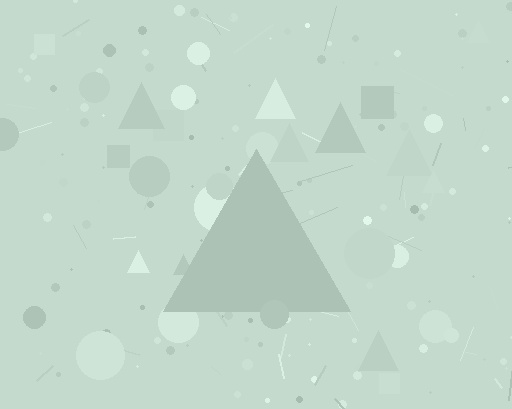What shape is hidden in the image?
A triangle is hidden in the image.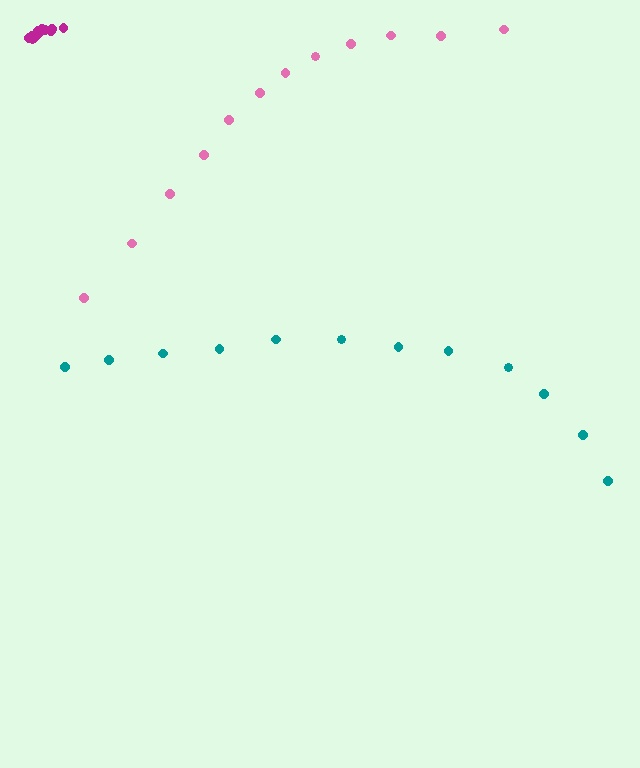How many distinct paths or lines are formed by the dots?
There are 3 distinct paths.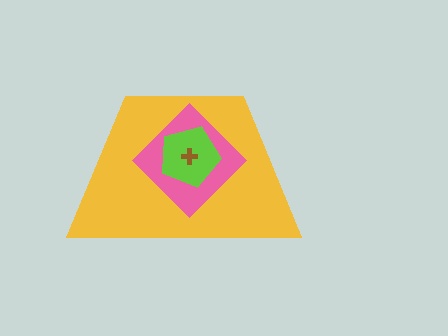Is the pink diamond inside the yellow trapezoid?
Yes.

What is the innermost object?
The brown cross.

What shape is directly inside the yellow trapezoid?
The pink diamond.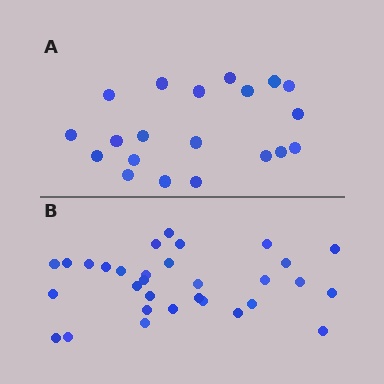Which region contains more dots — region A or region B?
Region B (the bottom region) has more dots.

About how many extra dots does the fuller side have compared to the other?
Region B has roughly 12 or so more dots than region A.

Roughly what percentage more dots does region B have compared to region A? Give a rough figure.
About 55% more.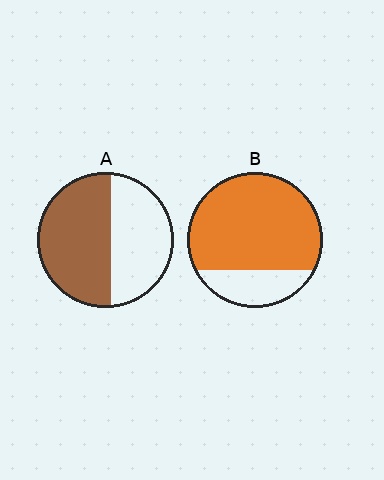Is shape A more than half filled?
Yes.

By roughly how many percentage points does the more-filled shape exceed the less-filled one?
By roughly 20 percentage points (B over A).